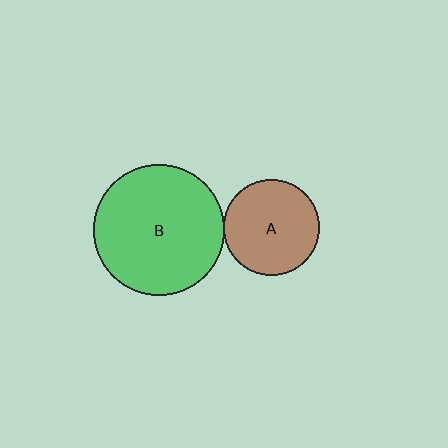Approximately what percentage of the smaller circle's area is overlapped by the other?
Approximately 5%.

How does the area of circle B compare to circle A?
Approximately 1.9 times.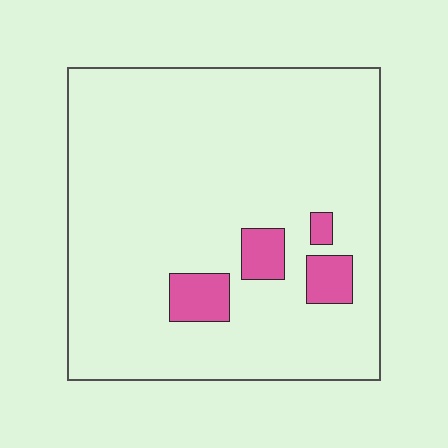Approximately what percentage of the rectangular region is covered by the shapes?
Approximately 10%.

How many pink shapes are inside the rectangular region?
4.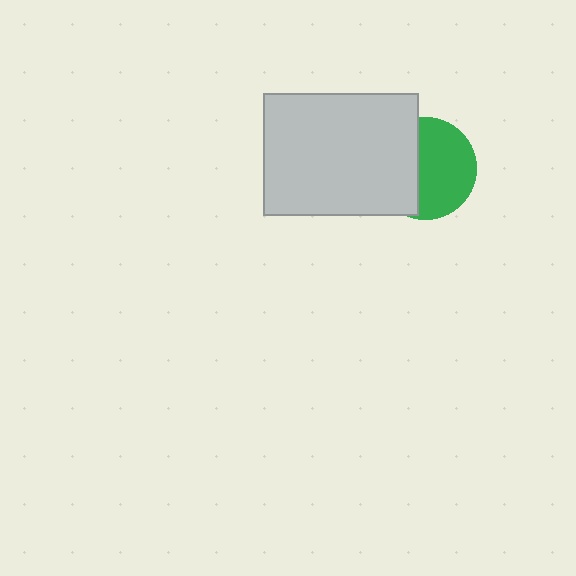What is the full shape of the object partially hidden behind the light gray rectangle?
The partially hidden object is a green circle.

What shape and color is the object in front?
The object in front is a light gray rectangle.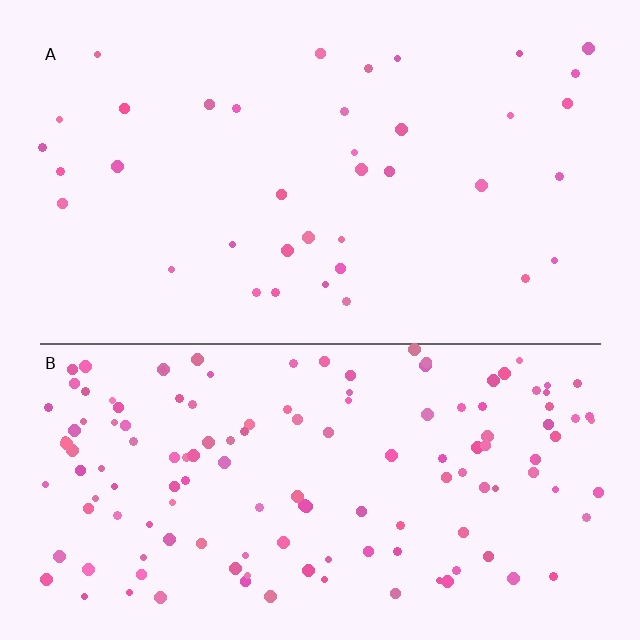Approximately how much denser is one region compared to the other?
Approximately 3.8× — region B over region A.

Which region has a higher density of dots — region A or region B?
B (the bottom).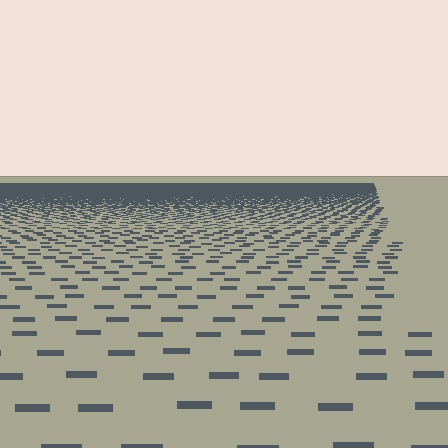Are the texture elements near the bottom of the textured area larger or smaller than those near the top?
Larger. Near the bottom, elements are closer to the viewer and appear at a bigger on-screen size.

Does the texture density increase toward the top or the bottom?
Density increases toward the top.